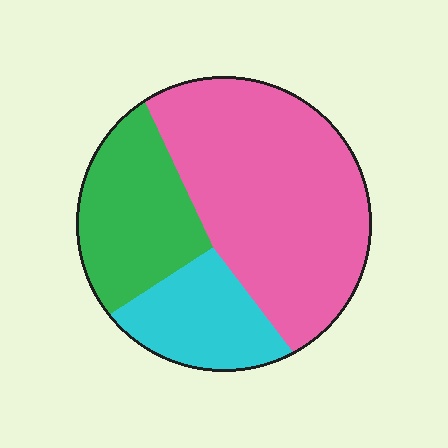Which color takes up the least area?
Cyan, at roughly 20%.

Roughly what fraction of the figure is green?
Green takes up about one quarter (1/4) of the figure.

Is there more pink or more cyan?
Pink.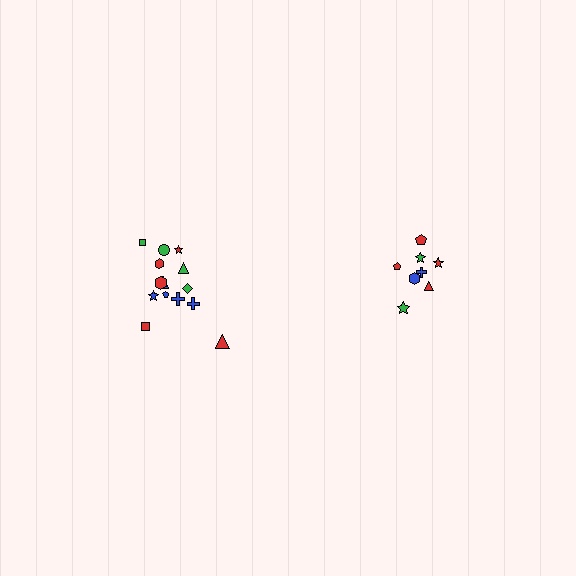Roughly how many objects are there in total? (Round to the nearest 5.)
Roughly 25 objects in total.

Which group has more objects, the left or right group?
The left group.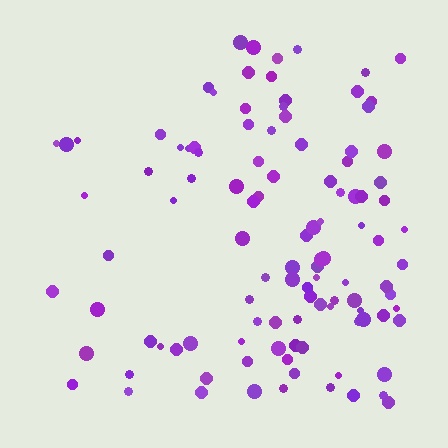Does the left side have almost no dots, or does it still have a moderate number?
Still a moderate number, just noticeably fewer than the right.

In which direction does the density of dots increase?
From left to right, with the right side densest.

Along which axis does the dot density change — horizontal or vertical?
Horizontal.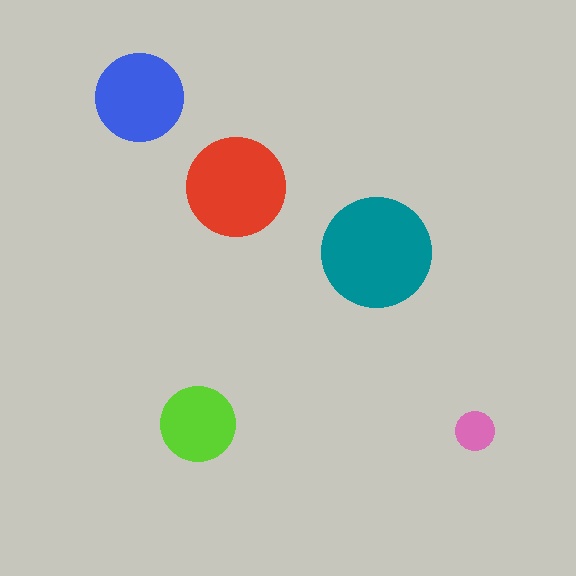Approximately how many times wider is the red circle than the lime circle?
About 1.5 times wider.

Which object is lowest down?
The pink circle is bottommost.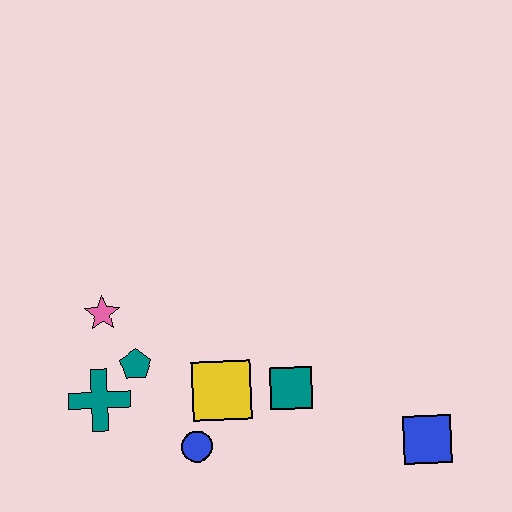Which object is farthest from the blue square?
The pink star is farthest from the blue square.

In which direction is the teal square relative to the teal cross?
The teal square is to the right of the teal cross.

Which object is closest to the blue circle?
The yellow square is closest to the blue circle.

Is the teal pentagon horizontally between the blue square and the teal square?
No